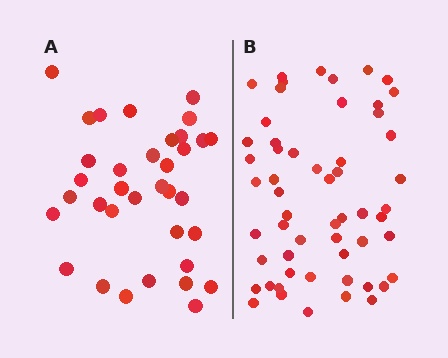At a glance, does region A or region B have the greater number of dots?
Region B (the right region) has more dots.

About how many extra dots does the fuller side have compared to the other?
Region B has approximately 20 more dots than region A.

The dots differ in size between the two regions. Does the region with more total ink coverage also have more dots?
No. Region A has more total ink coverage because its dots are larger, but region B actually contains more individual dots. Total area can be misleading — the number of items is what matters here.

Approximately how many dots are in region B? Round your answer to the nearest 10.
About 60 dots. (The exact count is 56, which rounds to 60.)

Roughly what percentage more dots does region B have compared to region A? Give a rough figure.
About 60% more.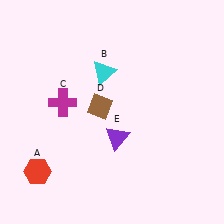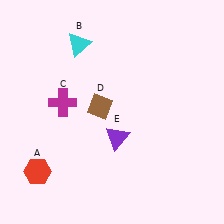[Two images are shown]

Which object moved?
The cyan triangle (B) moved up.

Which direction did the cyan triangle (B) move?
The cyan triangle (B) moved up.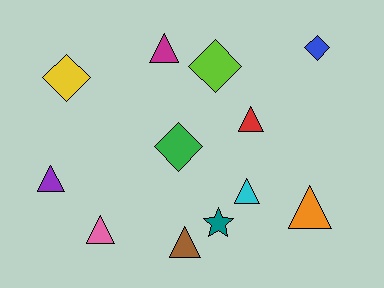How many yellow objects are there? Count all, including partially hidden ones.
There is 1 yellow object.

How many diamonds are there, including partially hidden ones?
There are 4 diamonds.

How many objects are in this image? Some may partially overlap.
There are 12 objects.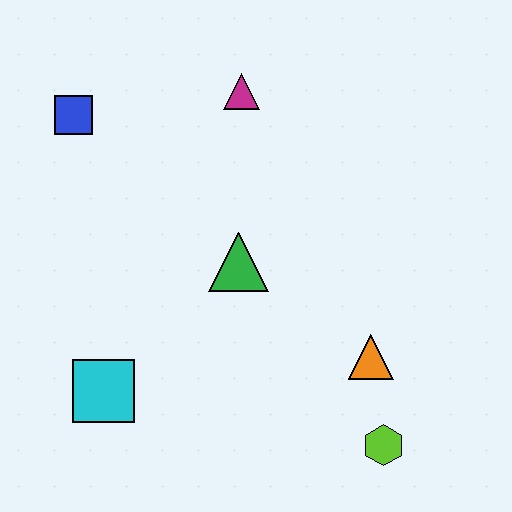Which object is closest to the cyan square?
The green triangle is closest to the cyan square.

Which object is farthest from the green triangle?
The lime hexagon is farthest from the green triangle.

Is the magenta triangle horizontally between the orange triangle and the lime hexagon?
No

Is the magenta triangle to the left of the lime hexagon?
Yes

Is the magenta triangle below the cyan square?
No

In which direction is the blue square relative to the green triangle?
The blue square is to the left of the green triangle.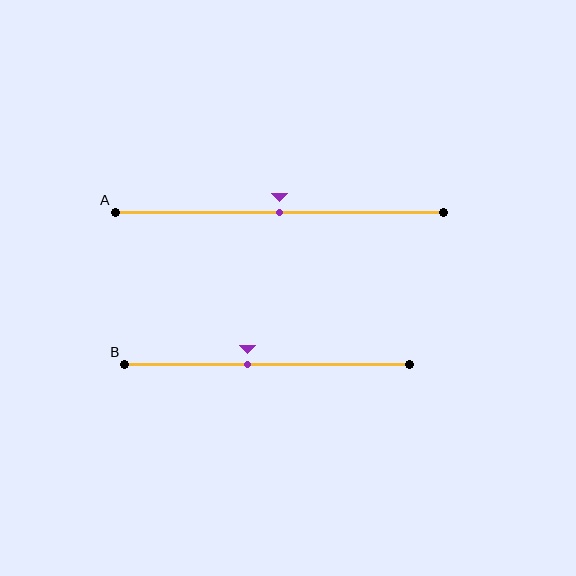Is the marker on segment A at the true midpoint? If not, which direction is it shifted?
Yes, the marker on segment A is at the true midpoint.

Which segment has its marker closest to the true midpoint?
Segment A has its marker closest to the true midpoint.